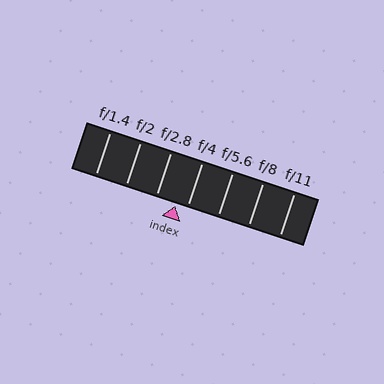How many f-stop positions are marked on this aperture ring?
There are 7 f-stop positions marked.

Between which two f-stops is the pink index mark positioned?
The index mark is between f/2.8 and f/4.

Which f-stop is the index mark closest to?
The index mark is closest to f/4.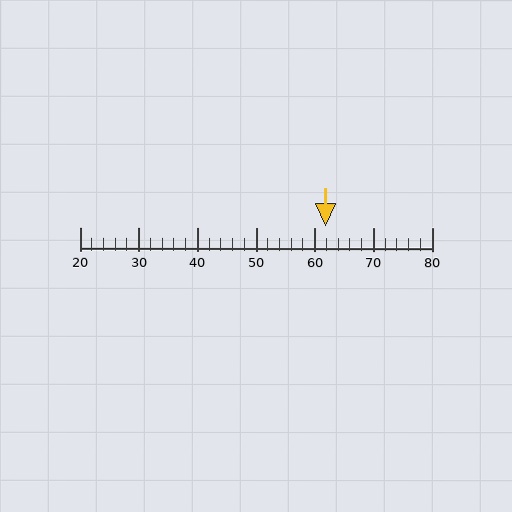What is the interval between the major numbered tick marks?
The major tick marks are spaced 10 units apart.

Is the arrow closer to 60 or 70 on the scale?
The arrow is closer to 60.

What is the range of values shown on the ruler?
The ruler shows values from 20 to 80.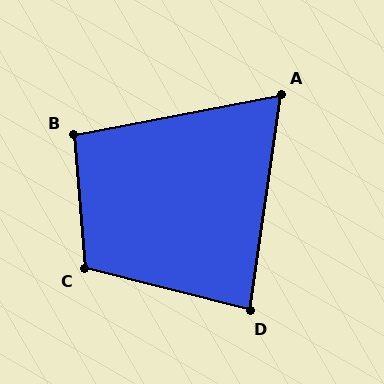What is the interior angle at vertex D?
Approximately 84 degrees (acute).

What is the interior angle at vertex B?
Approximately 96 degrees (obtuse).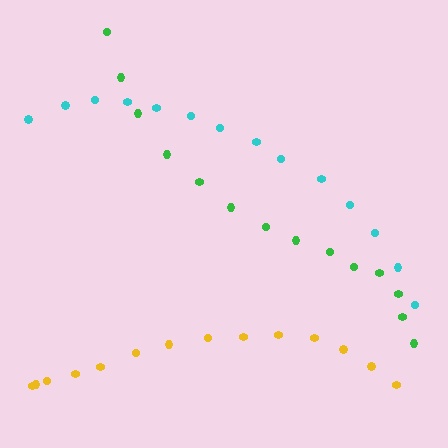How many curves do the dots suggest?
There are 3 distinct paths.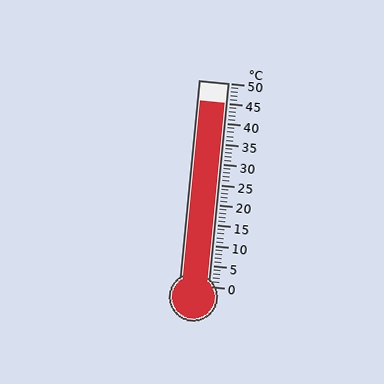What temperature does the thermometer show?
The thermometer shows approximately 45°C.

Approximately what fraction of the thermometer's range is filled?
The thermometer is filled to approximately 90% of its range.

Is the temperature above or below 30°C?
The temperature is above 30°C.